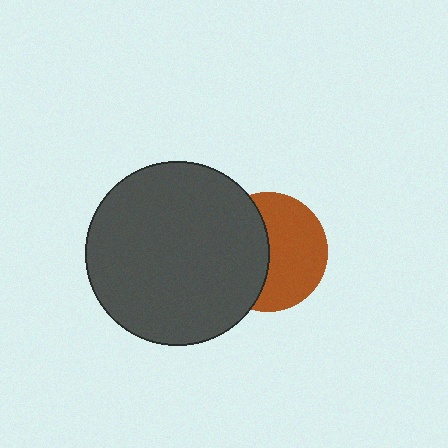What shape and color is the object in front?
The object in front is a dark gray circle.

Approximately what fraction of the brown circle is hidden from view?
Roughly 45% of the brown circle is hidden behind the dark gray circle.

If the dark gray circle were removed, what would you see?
You would see the complete brown circle.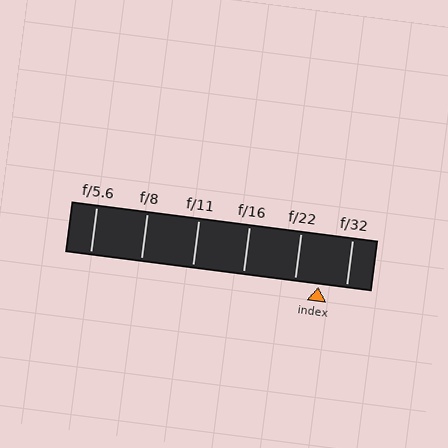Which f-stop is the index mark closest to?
The index mark is closest to f/22.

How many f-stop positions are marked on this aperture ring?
There are 6 f-stop positions marked.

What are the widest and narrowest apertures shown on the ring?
The widest aperture shown is f/5.6 and the narrowest is f/32.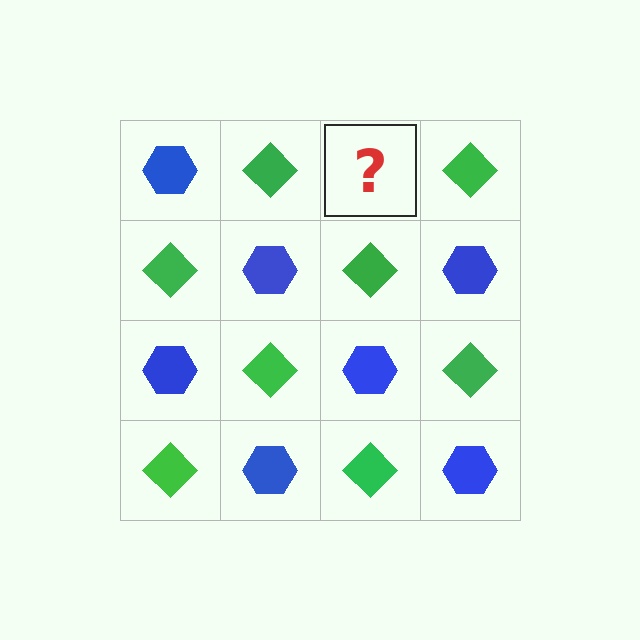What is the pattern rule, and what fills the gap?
The rule is that it alternates blue hexagon and green diamond in a checkerboard pattern. The gap should be filled with a blue hexagon.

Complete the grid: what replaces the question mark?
The question mark should be replaced with a blue hexagon.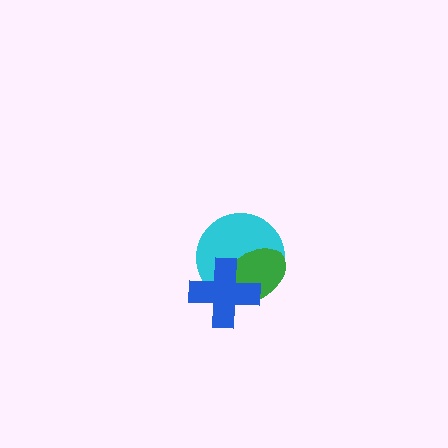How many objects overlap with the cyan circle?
2 objects overlap with the cyan circle.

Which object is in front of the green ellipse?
The blue cross is in front of the green ellipse.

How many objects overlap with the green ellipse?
2 objects overlap with the green ellipse.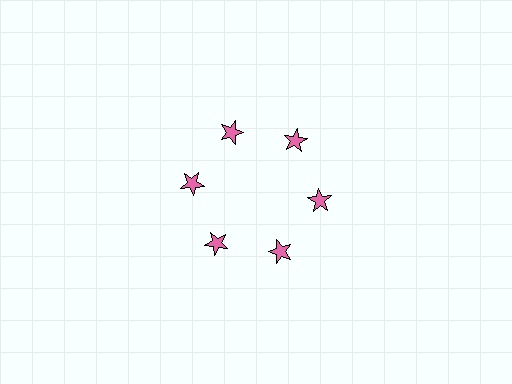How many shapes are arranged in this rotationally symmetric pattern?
There are 6 shapes, arranged in 6 groups of 1.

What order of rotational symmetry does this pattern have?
This pattern has 6-fold rotational symmetry.